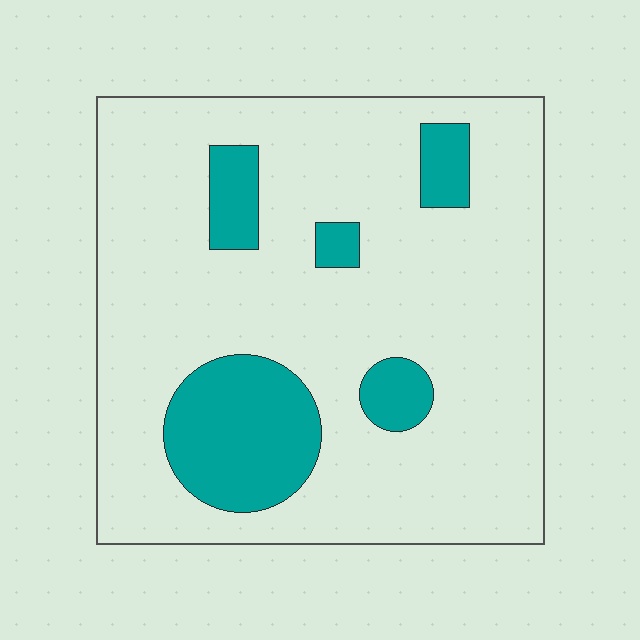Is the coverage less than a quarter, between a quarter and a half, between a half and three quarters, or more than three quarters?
Less than a quarter.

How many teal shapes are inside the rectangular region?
5.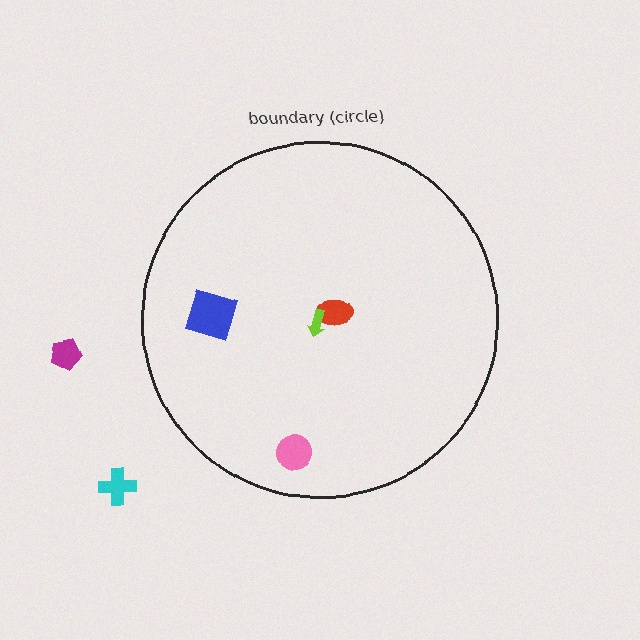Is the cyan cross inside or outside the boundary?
Outside.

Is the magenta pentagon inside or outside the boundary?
Outside.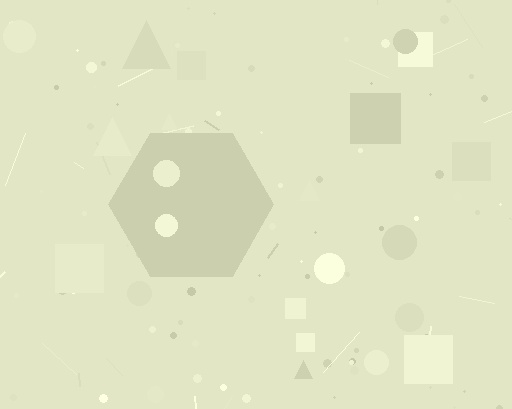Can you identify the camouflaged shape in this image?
The camouflaged shape is a hexagon.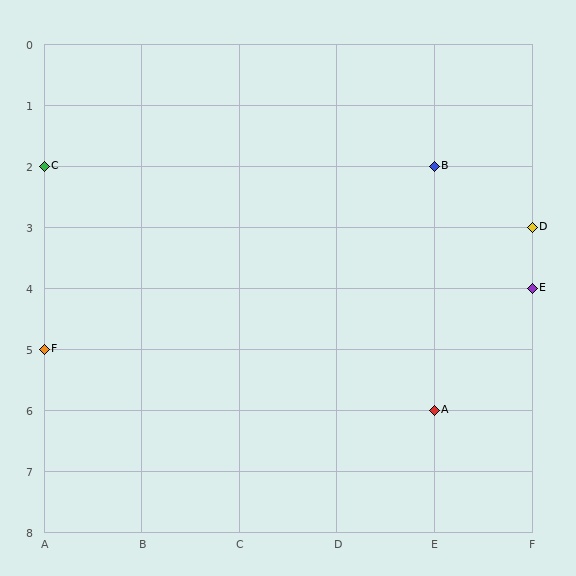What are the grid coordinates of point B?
Point B is at grid coordinates (E, 2).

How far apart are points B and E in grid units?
Points B and E are 1 column and 2 rows apart (about 2.2 grid units diagonally).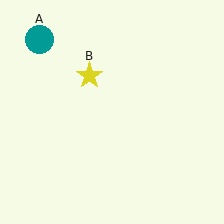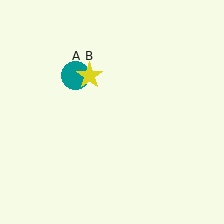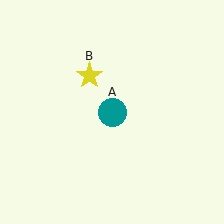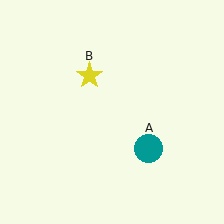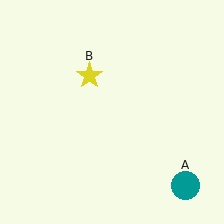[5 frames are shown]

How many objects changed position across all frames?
1 object changed position: teal circle (object A).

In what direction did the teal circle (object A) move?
The teal circle (object A) moved down and to the right.